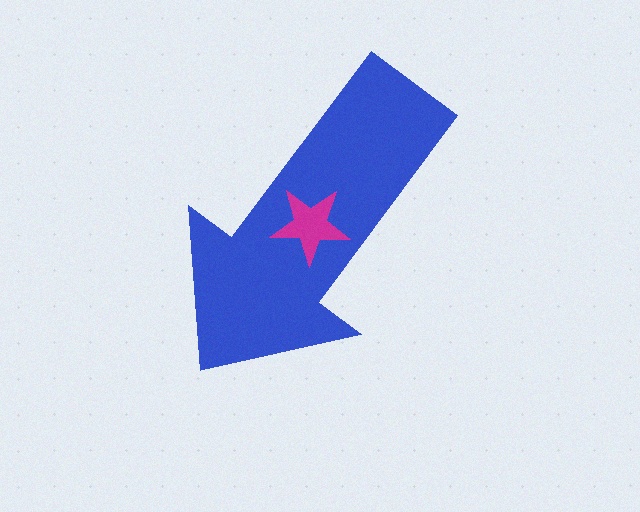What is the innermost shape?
The magenta star.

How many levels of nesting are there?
2.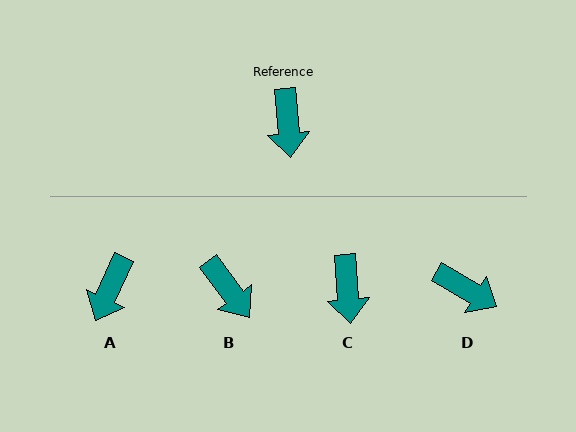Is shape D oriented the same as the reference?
No, it is off by about 55 degrees.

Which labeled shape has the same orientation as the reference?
C.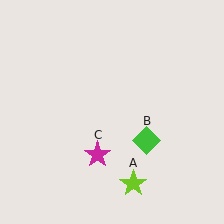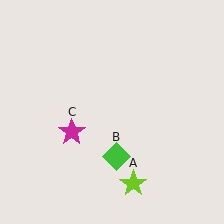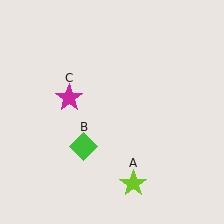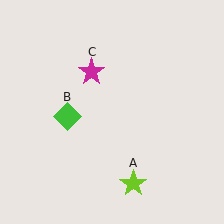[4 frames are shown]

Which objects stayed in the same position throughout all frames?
Lime star (object A) remained stationary.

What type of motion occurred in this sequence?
The green diamond (object B), magenta star (object C) rotated clockwise around the center of the scene.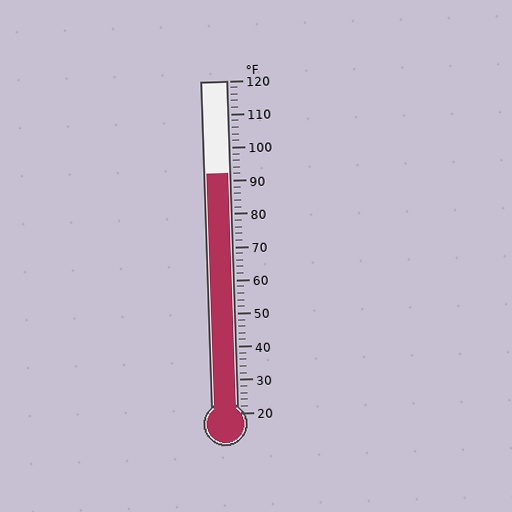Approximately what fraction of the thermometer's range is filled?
The thermometer is filled to approximately 70% of its range.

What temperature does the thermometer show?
The thermometer shows approximately 92°F.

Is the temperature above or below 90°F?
The temperature is above 90°F.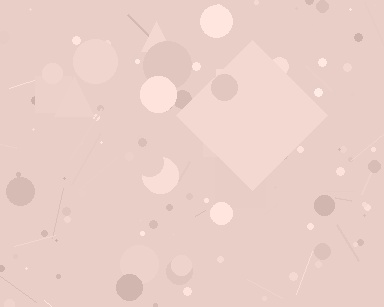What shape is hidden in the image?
A diamond is hidden in the image.